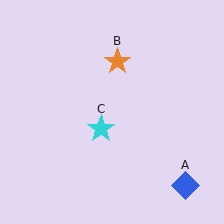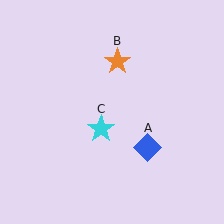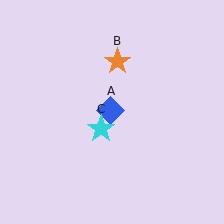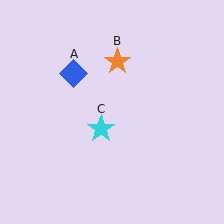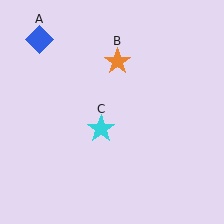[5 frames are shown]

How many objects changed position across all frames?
1 object changed position: blue diamond (object A).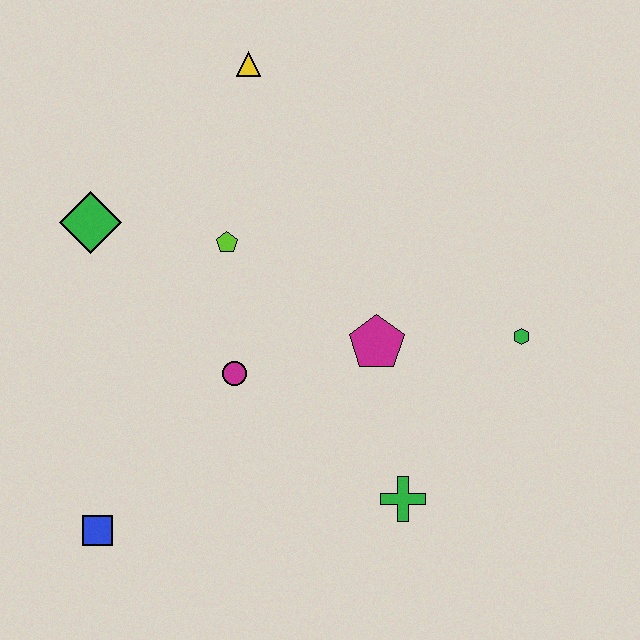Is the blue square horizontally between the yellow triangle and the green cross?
No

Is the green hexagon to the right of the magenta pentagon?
Yes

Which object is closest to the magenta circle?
The lime pentagon is closest to the magenta circle.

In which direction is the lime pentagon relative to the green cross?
The lime pentagon is above the green cross.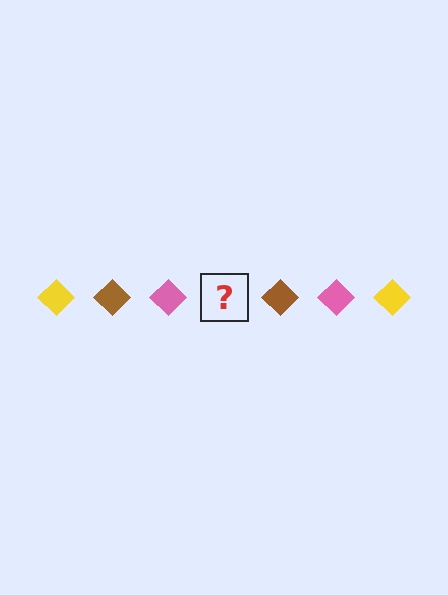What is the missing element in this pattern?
The missing element is a yellow diamond.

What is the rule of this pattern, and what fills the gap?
The rule is that the pattern cycles through yellow, brown, pink diamonds. The gap should be filled with a yellow diamond.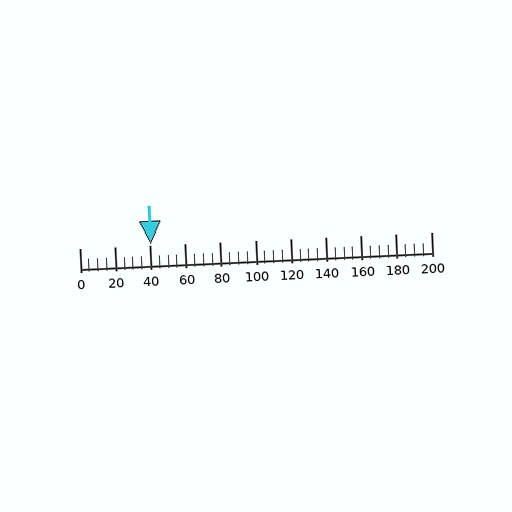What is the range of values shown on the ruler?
The ruler shows values from 0 to 200.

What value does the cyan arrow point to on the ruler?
The cyan arrow points to approximately 41.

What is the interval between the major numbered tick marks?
The major tick marks are spaced 20 units apart.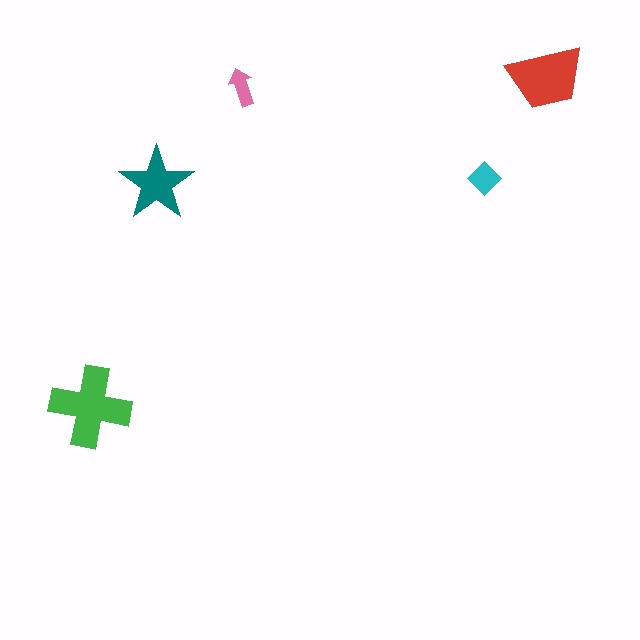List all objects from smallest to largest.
The pink arrow, the cyan diamond, the teal star, the red trapezoid, the green cross.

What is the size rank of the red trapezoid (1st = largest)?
2nd.